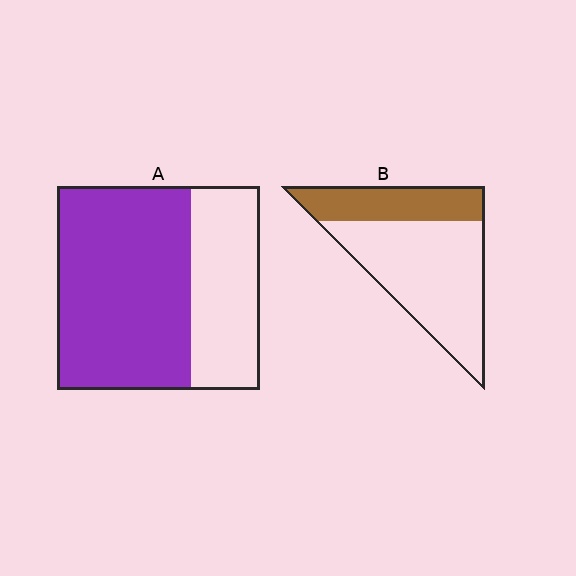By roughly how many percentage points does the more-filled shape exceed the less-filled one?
By roughly 35 percentage points (A over B).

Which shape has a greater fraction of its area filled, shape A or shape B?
Shape A.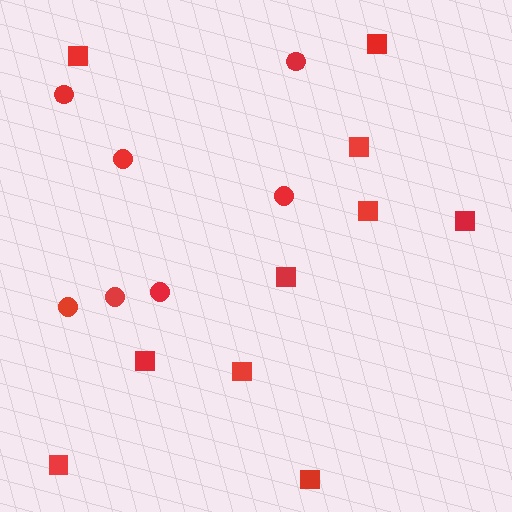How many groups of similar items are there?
There are 2 groups: one group of squares (10) and one group of circles (7).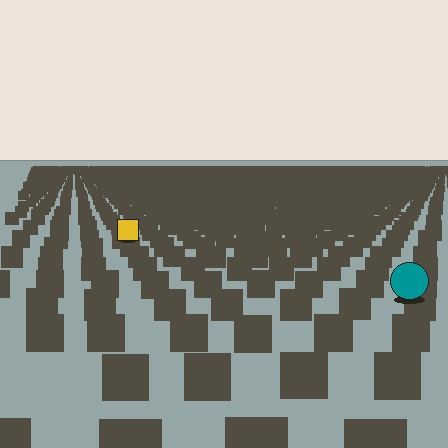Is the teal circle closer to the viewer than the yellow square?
Yes. The teal circle is closer — you can tell from the texture gradient: the ground texture is coarser near it.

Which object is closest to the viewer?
The teal circle is closest. The texture marks near it are larger and more spread out.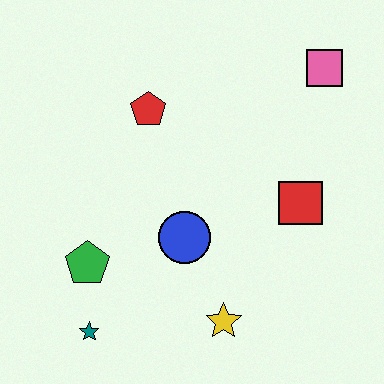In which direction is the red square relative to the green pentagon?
The red square is to the right of the green pentagon.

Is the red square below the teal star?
No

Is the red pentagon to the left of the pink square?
Yes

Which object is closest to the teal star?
The green pentagon is closest to the teal star.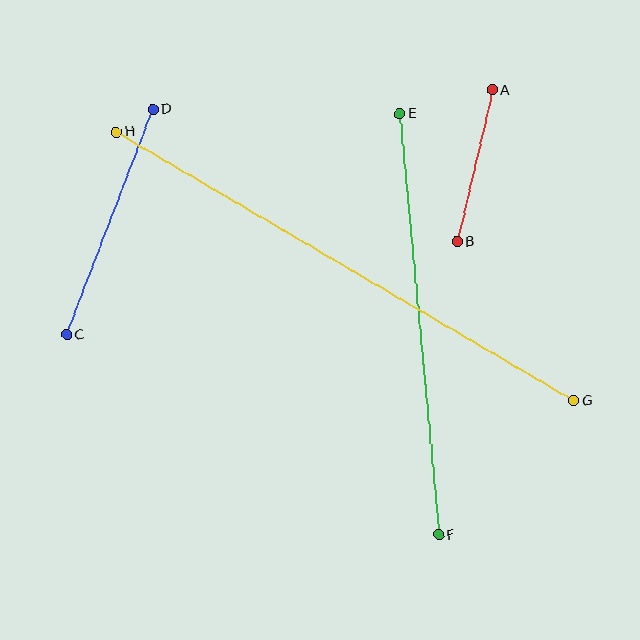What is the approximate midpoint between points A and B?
The midpoint is at approximately (475, 166) pixels.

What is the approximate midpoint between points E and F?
The midpoint is at approximately (419, 324) pixels.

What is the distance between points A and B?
The distance is approximately 156 pixels.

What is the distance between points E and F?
The distance is approximately 423 pixels.